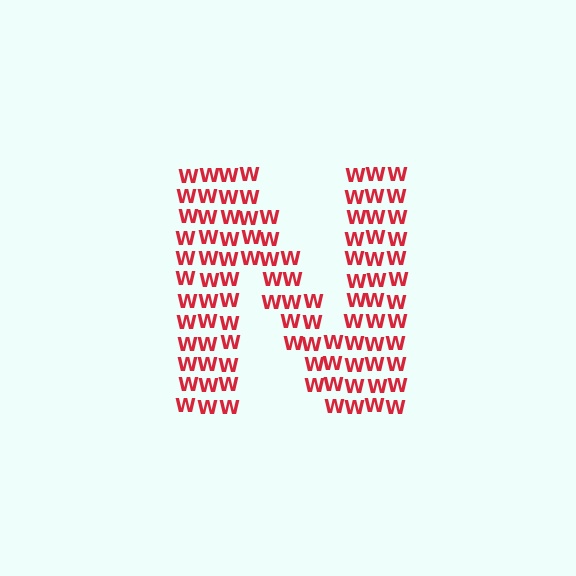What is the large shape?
The large shape is the letter N.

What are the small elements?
The small elements are letter W's.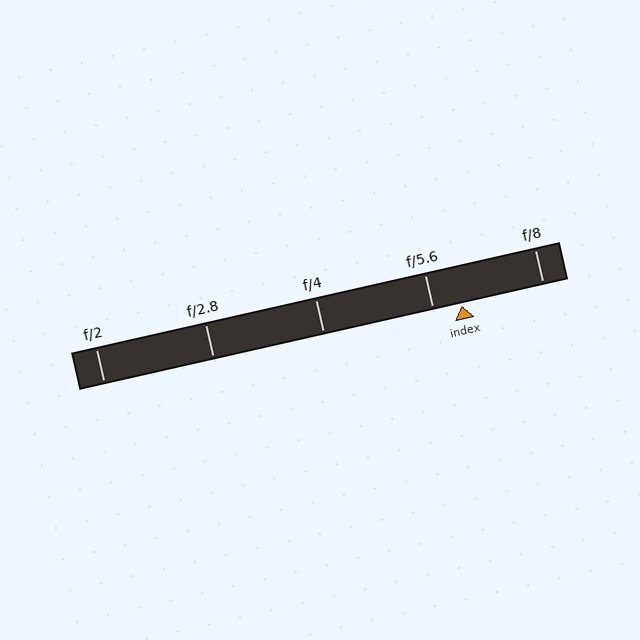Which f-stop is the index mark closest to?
The index mark is closest to f/5.6.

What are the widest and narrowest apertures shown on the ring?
The widest aperture shown is f/2 and the narrowest is f/8.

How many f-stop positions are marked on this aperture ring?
There are 5 f-stop positions marked.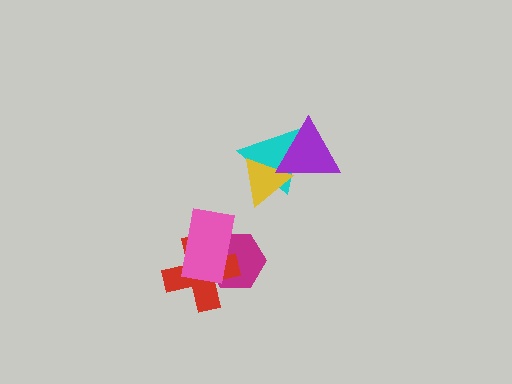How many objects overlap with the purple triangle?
2 objects overlap with the purple triangle.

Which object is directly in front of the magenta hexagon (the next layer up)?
The red cross is directly in front of the magenta hexagon.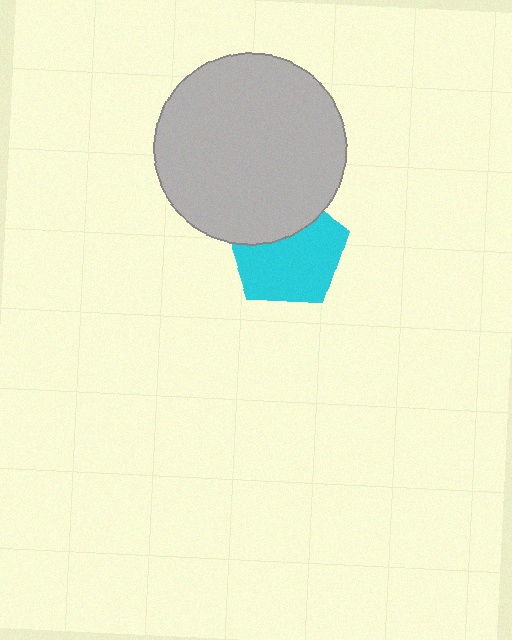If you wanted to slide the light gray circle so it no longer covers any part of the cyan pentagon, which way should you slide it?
Slide it up — that is the most direct way to separate the two shapes.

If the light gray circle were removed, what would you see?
You would see the complete cyan pentagon.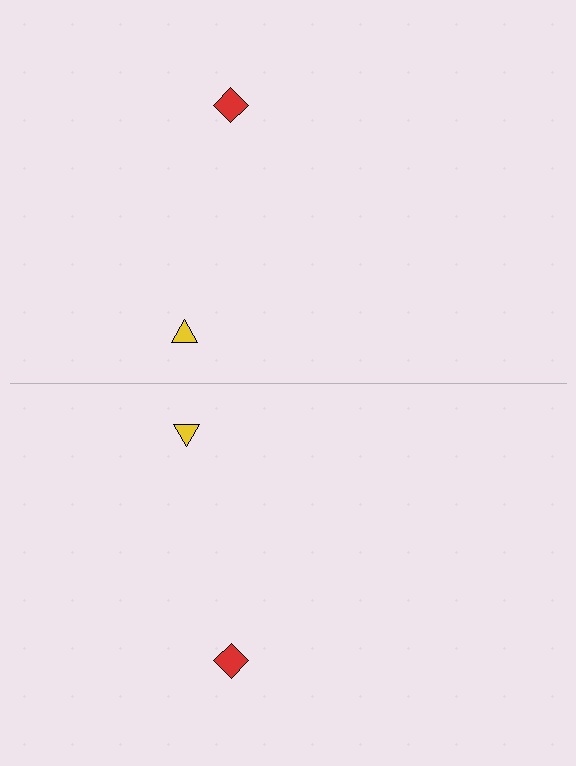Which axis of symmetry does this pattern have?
The pattern has a horizontal axis of symmetry running through the center of the image.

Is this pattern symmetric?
Yes, this pattern has bilateral (reflection) symmetry.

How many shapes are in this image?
There are 4 shapes in this image.